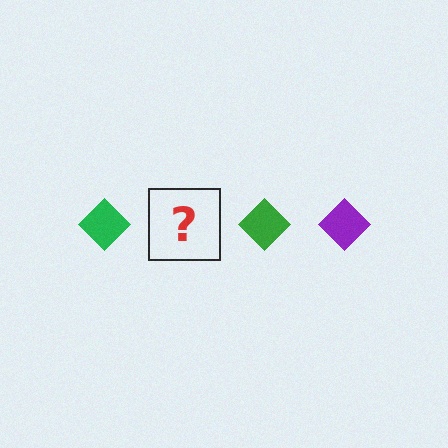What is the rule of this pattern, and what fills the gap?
The rule is that the pattern cycles through green, purple diamonds. The gap should be filled with a purple diamond.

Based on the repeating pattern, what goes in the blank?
The blank should be a purple diamond.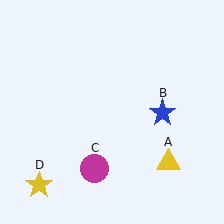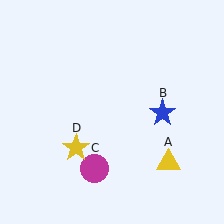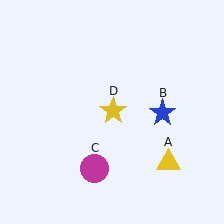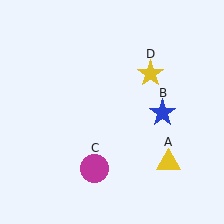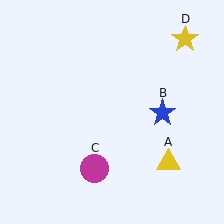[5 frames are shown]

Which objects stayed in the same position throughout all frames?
Yellow triangle (object A) and blue star (object B) and magenta circle (object C) remained stationary.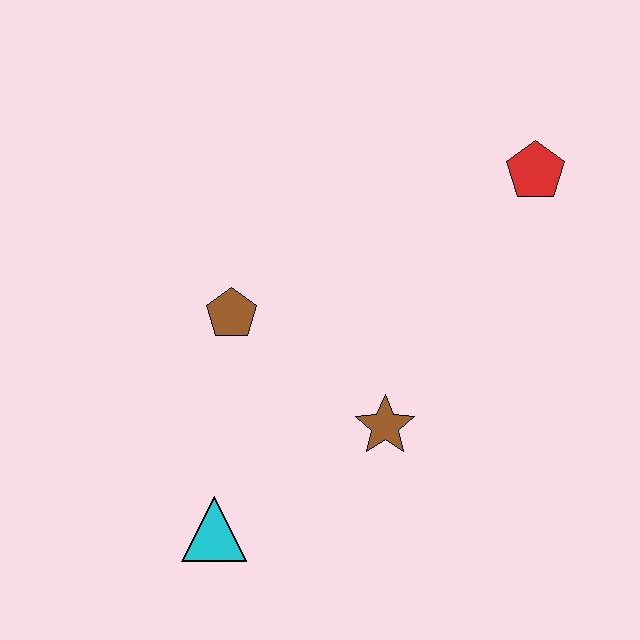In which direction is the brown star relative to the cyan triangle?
The brown star is to the right of the cyan triangle.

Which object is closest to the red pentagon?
The brown star is closest to the red pentagon.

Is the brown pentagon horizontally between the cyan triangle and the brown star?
Yes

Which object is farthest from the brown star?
The red pentagon is farthest from the brown star.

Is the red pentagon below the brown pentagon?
No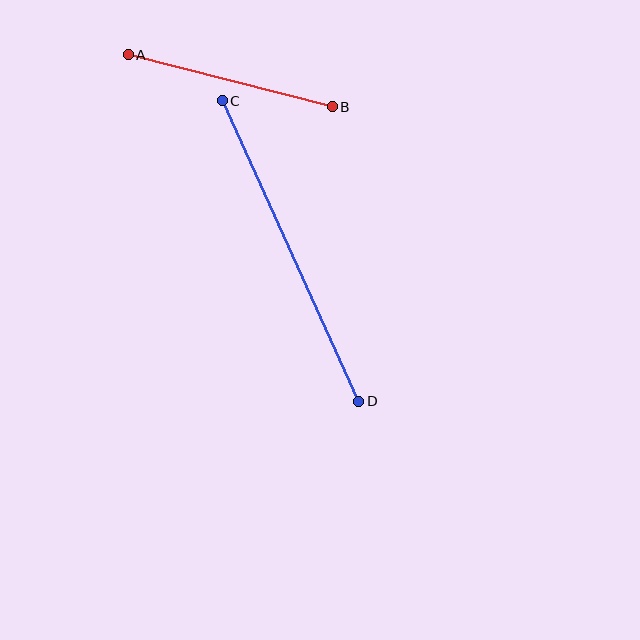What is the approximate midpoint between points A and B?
The midpoint is at approximately (230, 81) pixels.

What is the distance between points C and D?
The distance is approximately 330 pixels.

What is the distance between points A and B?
The distance is approximately 211 pixels.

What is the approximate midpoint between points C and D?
The midpoint is at approximately (291, 251) pixels.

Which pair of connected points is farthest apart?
Points C and D are farthest apart.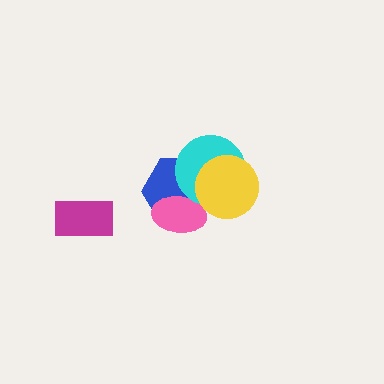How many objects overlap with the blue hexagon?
3 objects overlap with the blue hexagon.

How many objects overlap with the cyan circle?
3 objects overlap with the cyan circle.